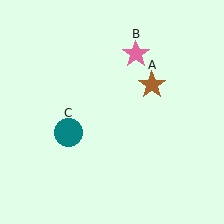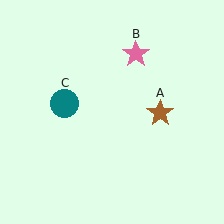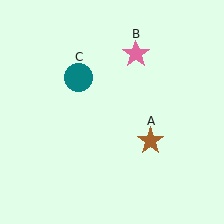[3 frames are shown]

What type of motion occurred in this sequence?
The brown star (object A), teal circle (object C) rotated clockwise around the center of the scene.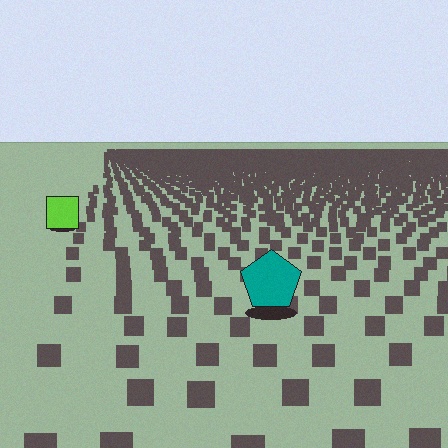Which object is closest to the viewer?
The teal pentagon is closest. The texture marks near it are larger and more spread out.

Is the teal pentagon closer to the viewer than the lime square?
Yes. The teal pentagon is closer — you can tell from the texture gradient: the ground texture is coarser near it.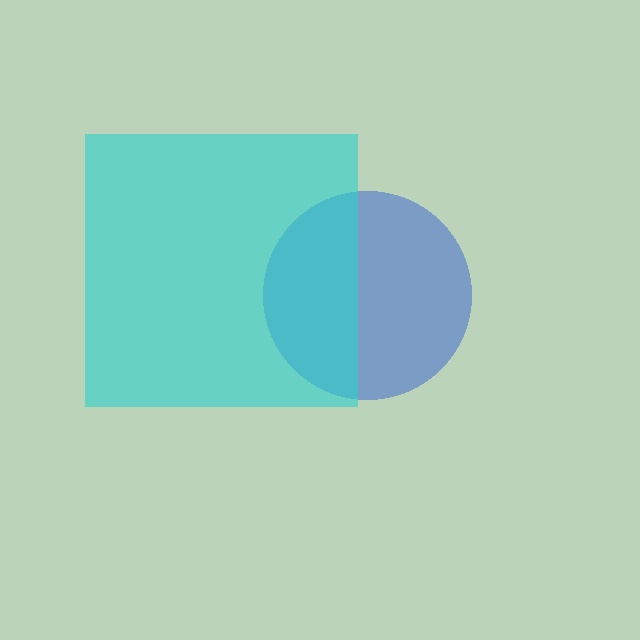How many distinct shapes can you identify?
There are 2 distinct shapes: a blue circle, a cyan square.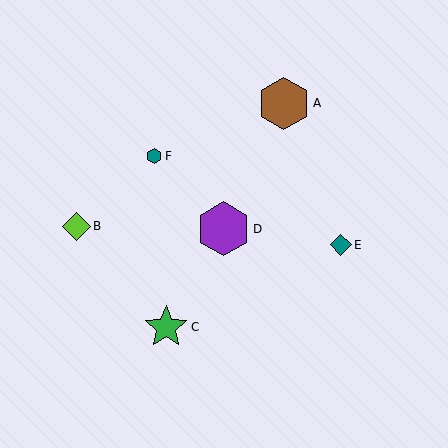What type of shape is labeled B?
Shape B is a lime diamond.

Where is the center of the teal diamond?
The center of the teal diamond is at (341, 245).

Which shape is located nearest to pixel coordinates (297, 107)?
The brown hexagon (labeled A) at (284, 103) is nearest to that location.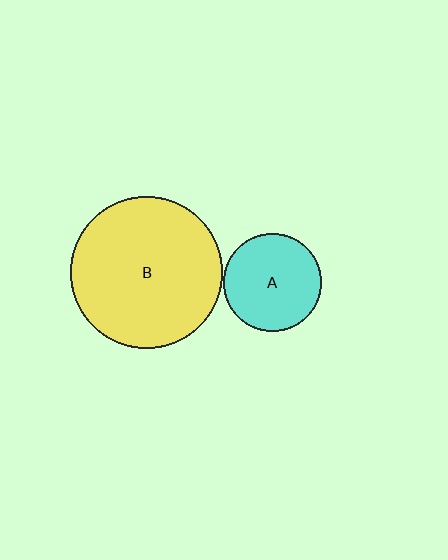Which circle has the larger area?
Circle B (yellow).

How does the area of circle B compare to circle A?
Approximately 2.4 times.